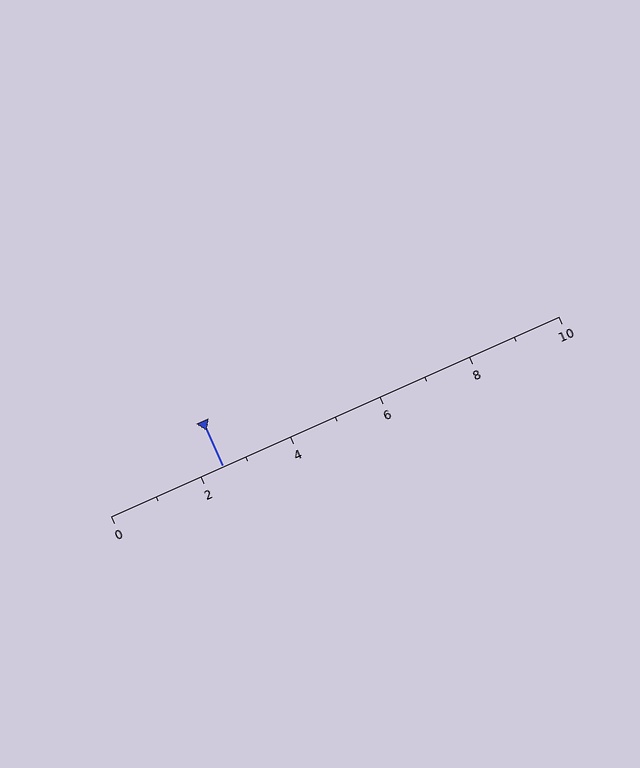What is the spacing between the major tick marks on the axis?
The major ticks are spaced 2 apart.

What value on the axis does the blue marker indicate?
The marker indicates approximately 2.5.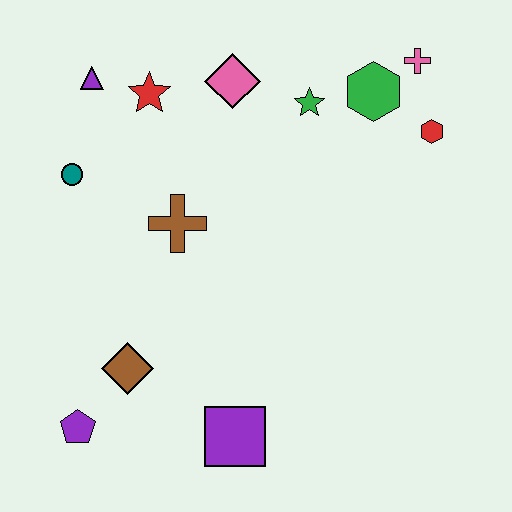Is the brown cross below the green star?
Yes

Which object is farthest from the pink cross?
The purple pentagon is farthest from the pink cross.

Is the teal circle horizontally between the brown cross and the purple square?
No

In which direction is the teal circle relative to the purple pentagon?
The teal circle is above the purple pentagon.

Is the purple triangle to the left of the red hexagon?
Yes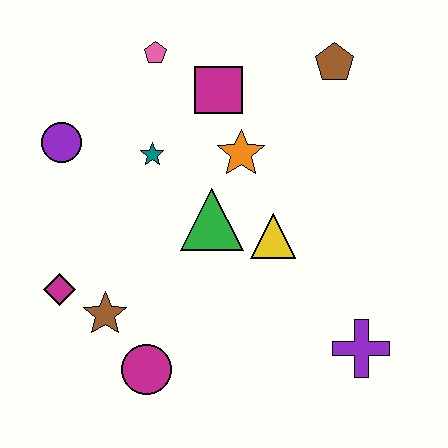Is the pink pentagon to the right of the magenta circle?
Yes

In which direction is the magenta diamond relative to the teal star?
The magenta diamond is below the teal star.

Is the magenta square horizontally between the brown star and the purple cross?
Yes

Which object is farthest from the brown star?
The brown pentagon is farthest from the brown star.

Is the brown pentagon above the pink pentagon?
No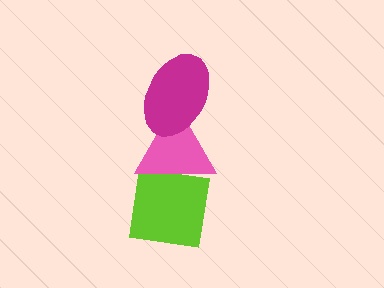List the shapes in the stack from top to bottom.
From top to bottom: the magenta ellipse, the pink triangle, the lime square.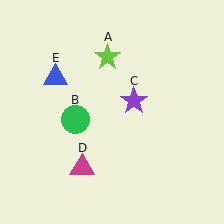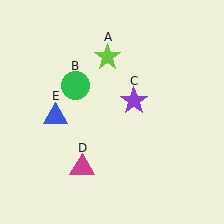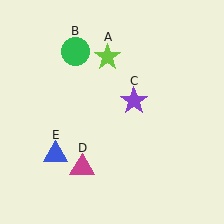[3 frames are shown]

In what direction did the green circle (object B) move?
The green circle (object B) moved up.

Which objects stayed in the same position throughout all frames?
Lime star (object A) and purple star (object C) and magenta triangle (object D) remained stationary.